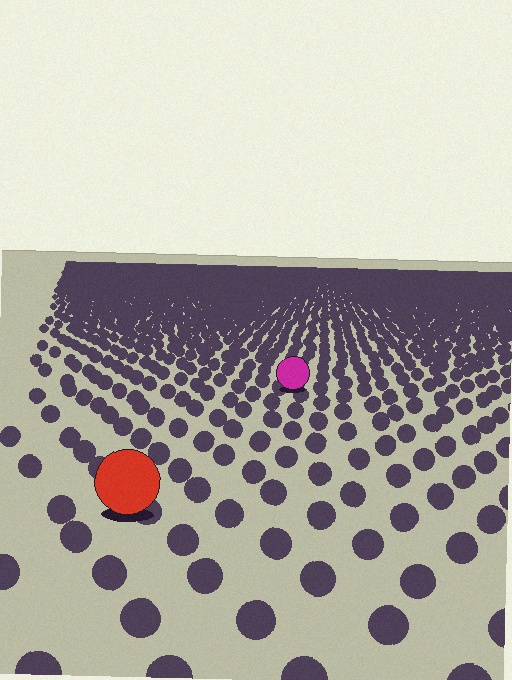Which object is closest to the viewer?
The red circle is closest. The texture marks near it are larger and more spread out.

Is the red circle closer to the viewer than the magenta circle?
Yes. The red circle is closer — you can tell from the texture gradient: the ground texture is coarser near it.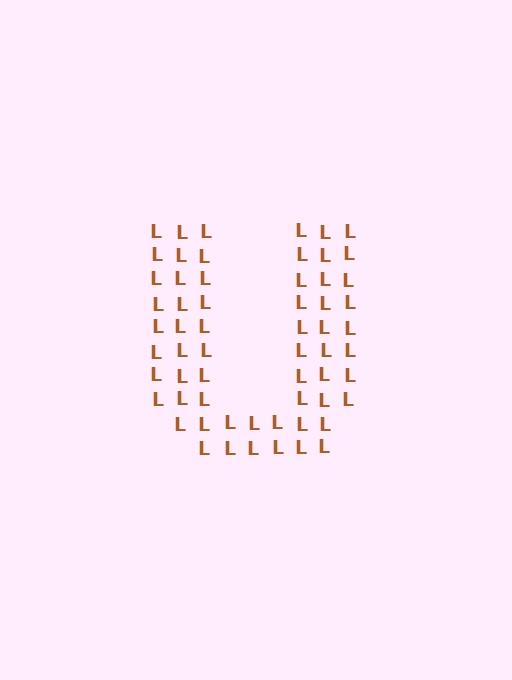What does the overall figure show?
The overall figure shows the letter U.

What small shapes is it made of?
It is made of small letter L's.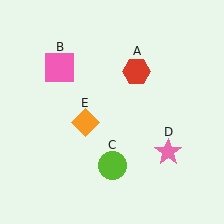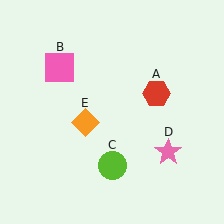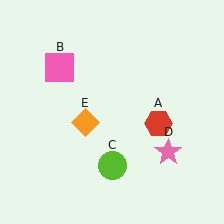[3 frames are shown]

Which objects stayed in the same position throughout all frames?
Pink square (object B) and lime circle (object C) and pink star (object D) and orange diamond (object E) remained stationary.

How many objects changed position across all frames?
1 object changed position: red hexagon (object A).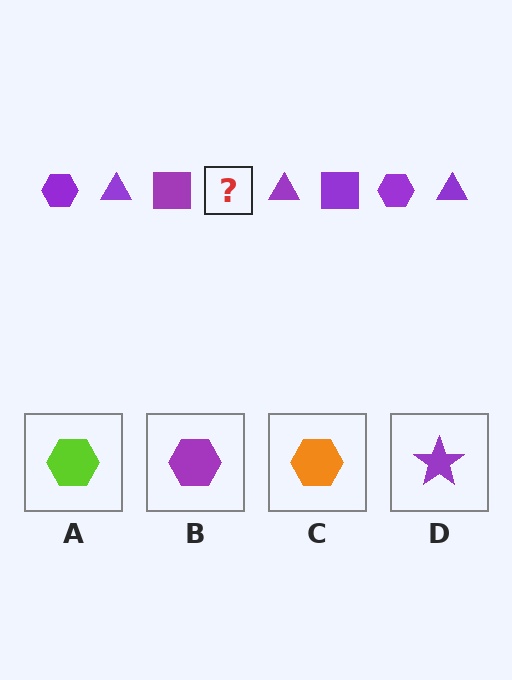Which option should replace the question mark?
Option B.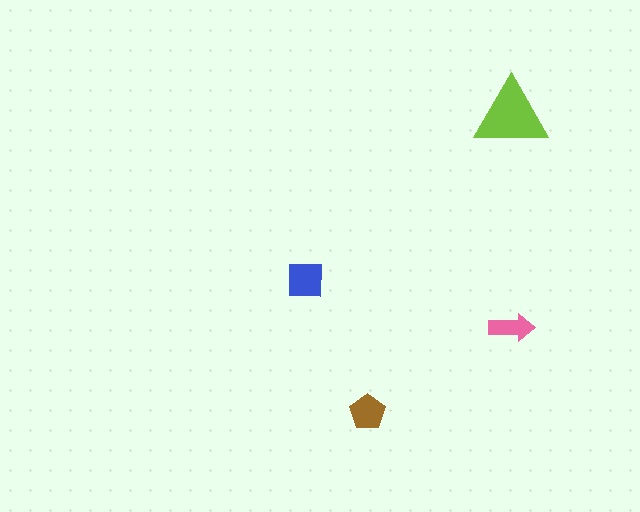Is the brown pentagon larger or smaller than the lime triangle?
Smaller.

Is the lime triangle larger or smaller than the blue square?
Larger.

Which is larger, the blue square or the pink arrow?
The blue square.